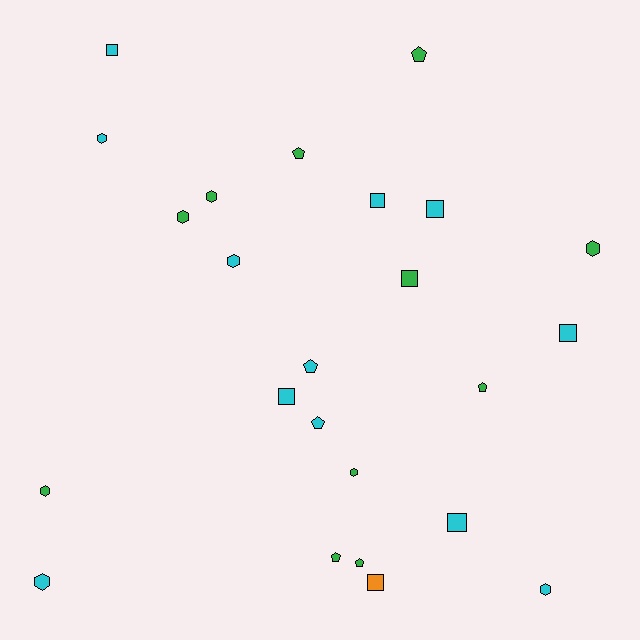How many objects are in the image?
There are 24 objects.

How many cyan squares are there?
There are 6 cyan squares.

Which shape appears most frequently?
Hexagon, with 9 objects.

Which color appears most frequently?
Cyan, with 12 objects.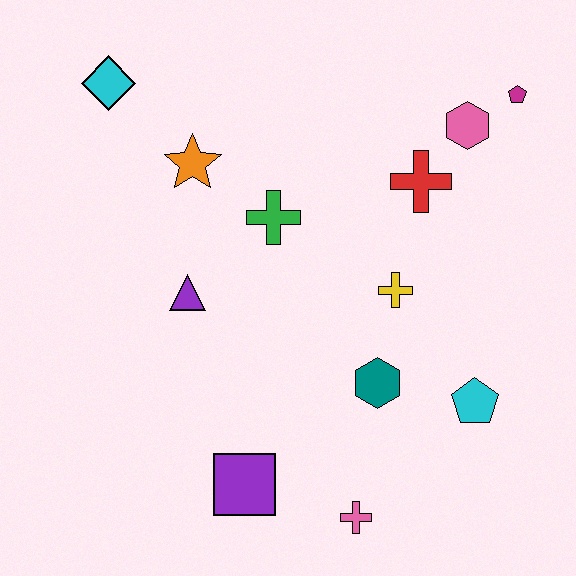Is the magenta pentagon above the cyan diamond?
No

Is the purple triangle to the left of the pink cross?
Yes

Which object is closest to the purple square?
The pink cross is closest to the purple square.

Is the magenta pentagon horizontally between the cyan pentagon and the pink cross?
No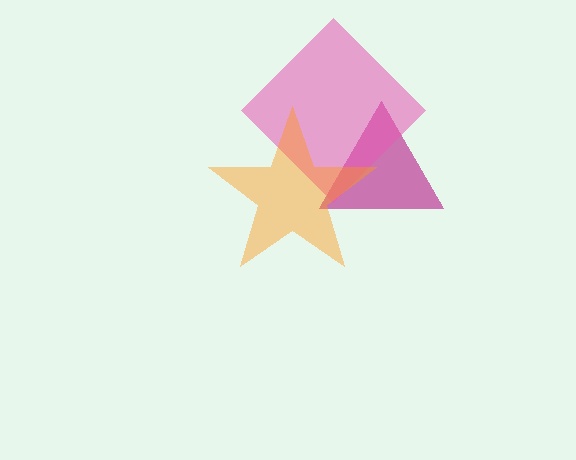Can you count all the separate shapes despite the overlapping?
Yes, there are 3 separate shapes.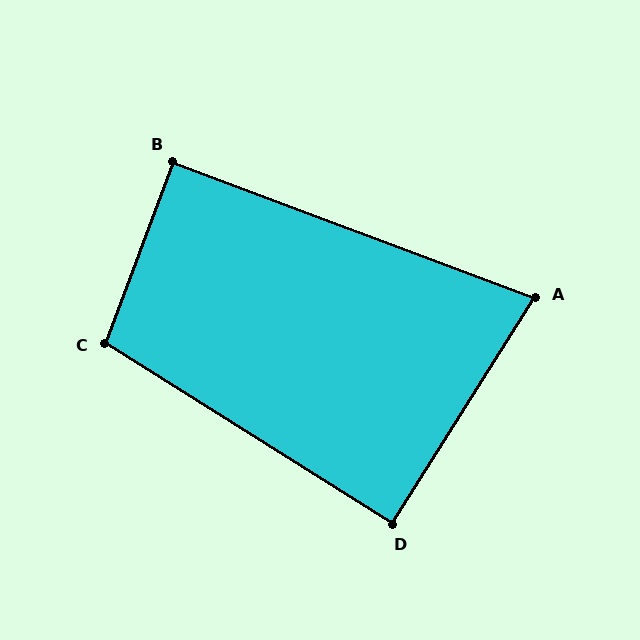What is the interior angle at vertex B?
Approximately 90 degrees (approximately right).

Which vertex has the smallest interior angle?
A, at approximately 78 degrees.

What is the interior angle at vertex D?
Approximately 90 degrees (approximately right).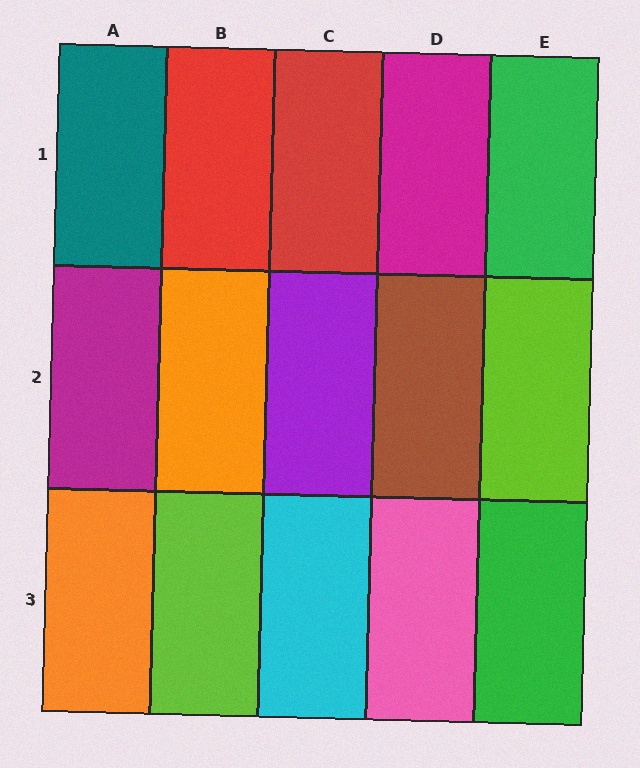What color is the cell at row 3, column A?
Orange.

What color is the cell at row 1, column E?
Green.